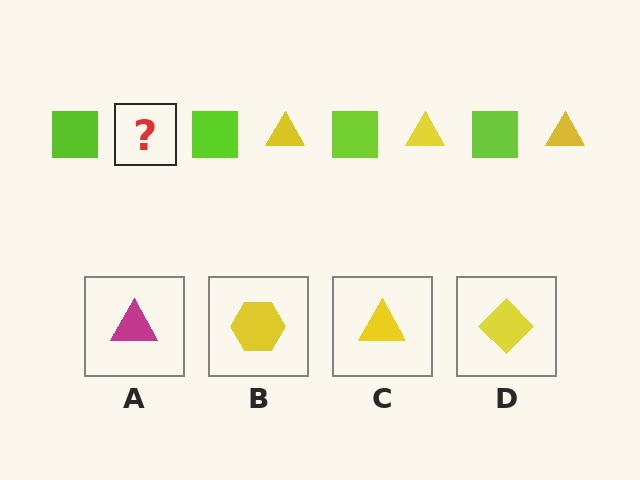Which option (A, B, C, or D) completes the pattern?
C.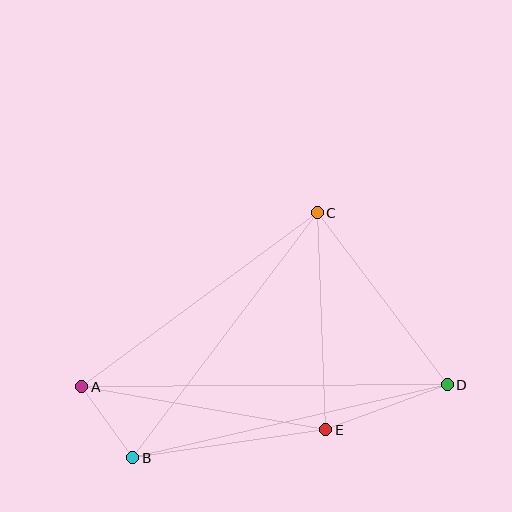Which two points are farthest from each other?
Points A and D are farthest from each other.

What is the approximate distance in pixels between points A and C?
The distance between A and C is approximately 293 pixels.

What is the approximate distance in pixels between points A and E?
The distance between A and E is approximately 248 pixels.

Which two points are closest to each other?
Points A and B are closest to each other.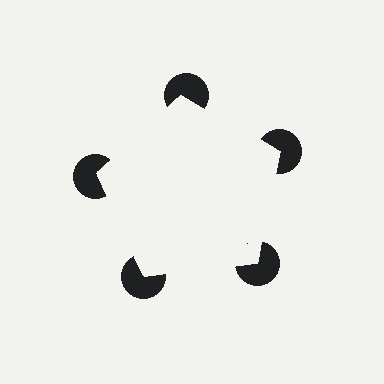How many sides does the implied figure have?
5 sides.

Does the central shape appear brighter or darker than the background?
It typically appears slightly brighter than the background, even though no actual brightness change is drawn.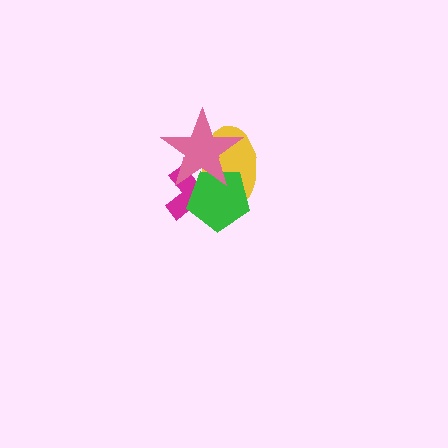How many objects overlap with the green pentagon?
3 objects overlap with the green pentagon.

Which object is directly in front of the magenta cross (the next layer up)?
The yellow ellipse is directly in front of the magenta cross.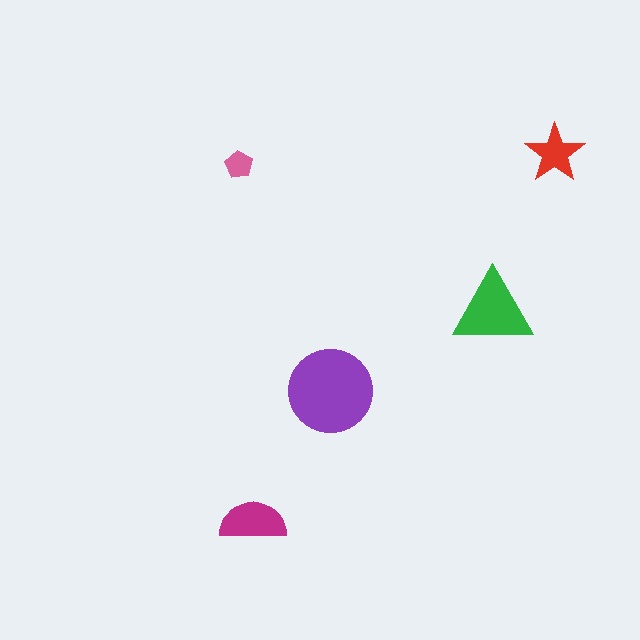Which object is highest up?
The red star is topmost.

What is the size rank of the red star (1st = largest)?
4th.